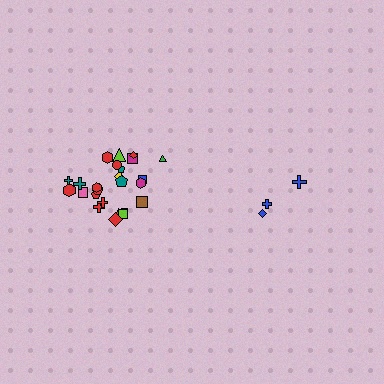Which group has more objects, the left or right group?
The left group.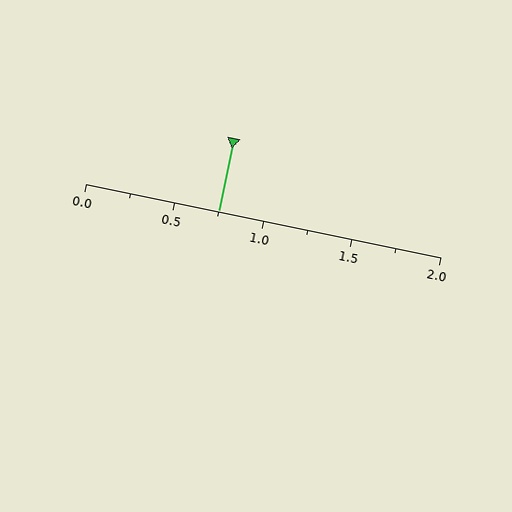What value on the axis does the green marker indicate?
The marker indicates approximately 0.75.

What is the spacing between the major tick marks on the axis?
The major ticks are spaced 0.5 apart.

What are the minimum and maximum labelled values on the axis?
The axis runs from 0.0 to 2.0.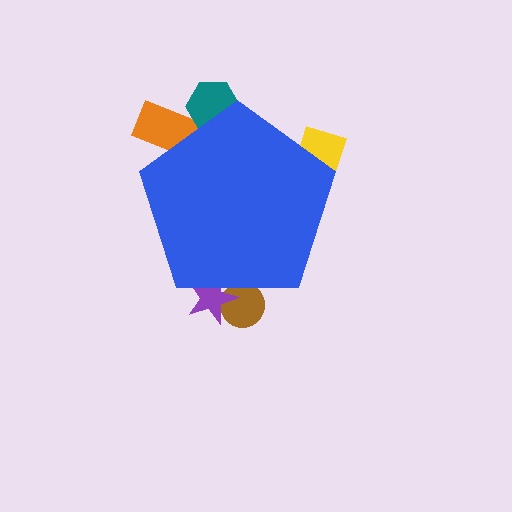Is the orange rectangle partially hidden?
Yes, the orange rectangle is partially hidden behind the blue pentagon.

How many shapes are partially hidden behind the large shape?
5 shapes are partially hidden.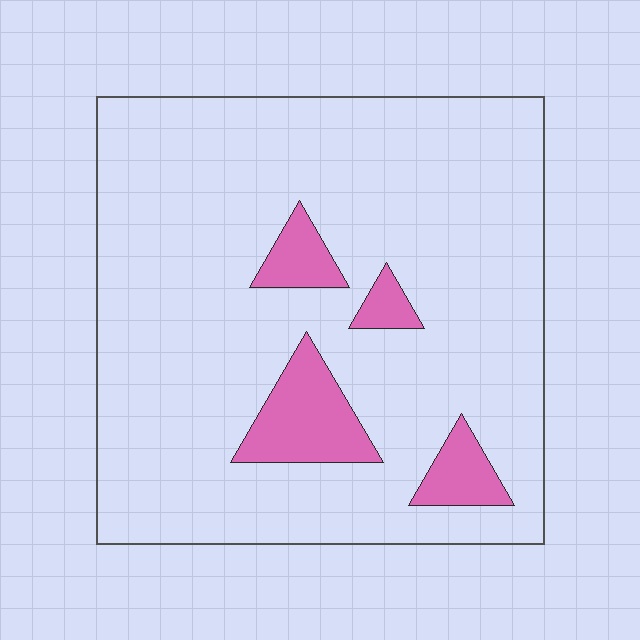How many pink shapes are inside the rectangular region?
4.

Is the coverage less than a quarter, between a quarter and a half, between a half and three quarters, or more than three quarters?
Less than a quarter.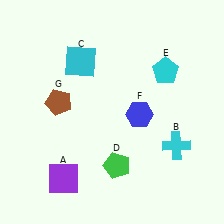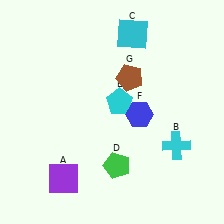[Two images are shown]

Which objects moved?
The objects that moved are: the cyan square (C), the cyan pentagon (E), the brown pentagon (G).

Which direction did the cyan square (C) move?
The cyan square (C) moved right.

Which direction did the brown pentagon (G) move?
The brown pentagon (G) moved right.